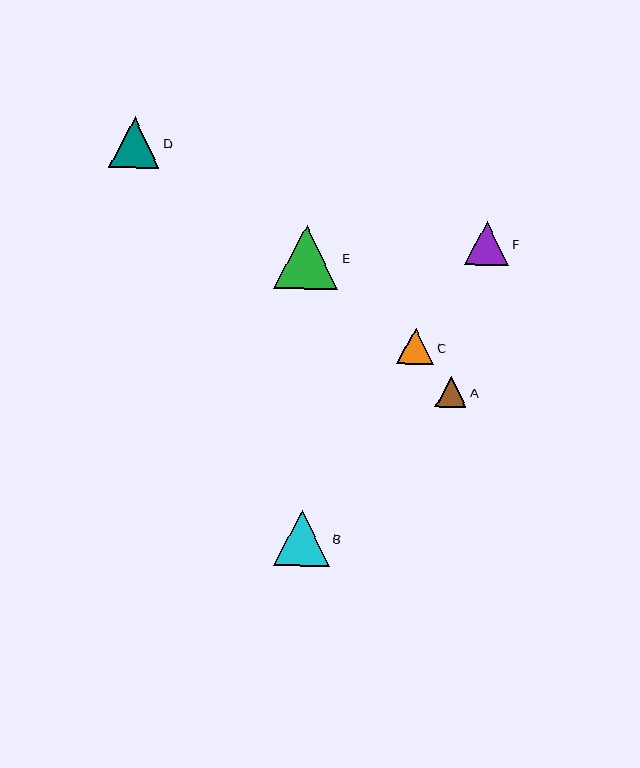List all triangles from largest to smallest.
From largest to smallest: E, B, D, F, C, A.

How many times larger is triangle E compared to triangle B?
Triangle E is approximately 1.1 times the size of triangle B.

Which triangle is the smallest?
Triangle A is the smallest with a size of approximately 31 pixels.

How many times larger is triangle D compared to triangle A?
Triangle D is approximately 1.6 times the size of triangle A.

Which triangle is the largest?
Triangle E is the largest with a size of approximately 64 pixels.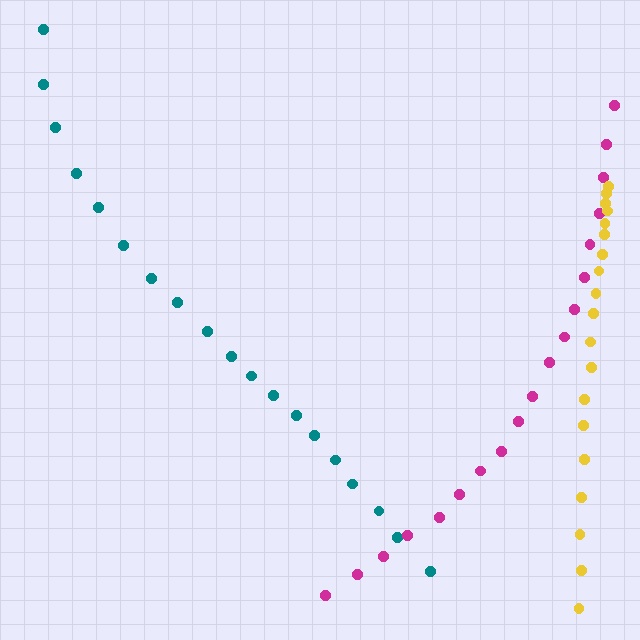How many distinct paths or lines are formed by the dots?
There are 3 distinct paths.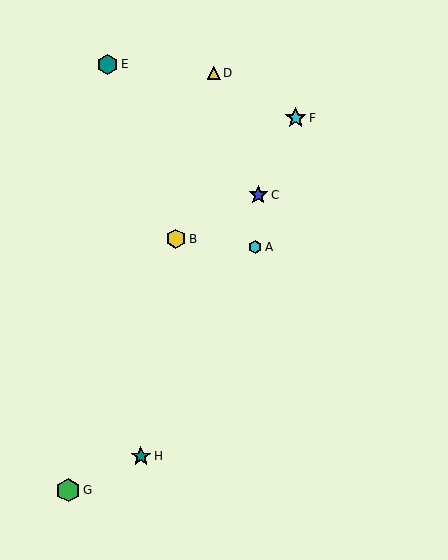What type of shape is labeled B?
Shape B is a yellow hexagon.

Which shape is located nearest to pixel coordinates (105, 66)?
The teal hexagon (labeled E) at (107, 64) is nearest to that location.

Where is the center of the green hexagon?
The center of the green hexagon is at (68, 490).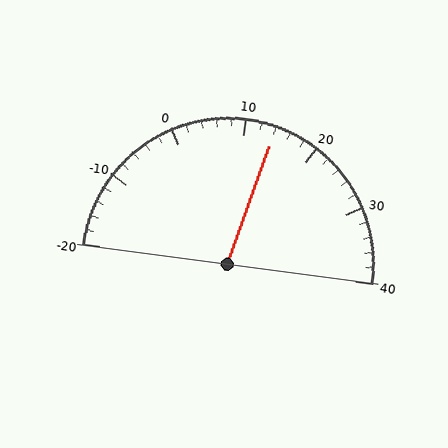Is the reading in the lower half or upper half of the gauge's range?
The reading is in the upper half of the range (-20 to 40).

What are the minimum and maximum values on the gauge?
The gauge ranges from -20 to 40.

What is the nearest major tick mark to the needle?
The nearest major tick mark is 10.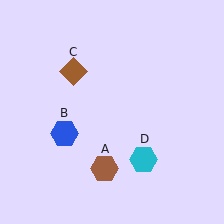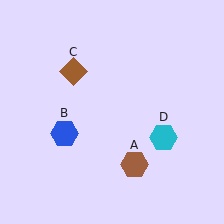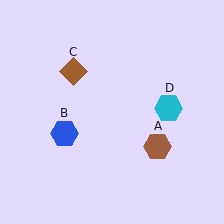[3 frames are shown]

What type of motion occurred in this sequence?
The brown hexagon (object A), cyan hexagon (object D) rotated counterclockwise around the center of the scene.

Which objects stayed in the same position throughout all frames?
Blue hexagon (object B) and brown diamond (object C) remained stationary.